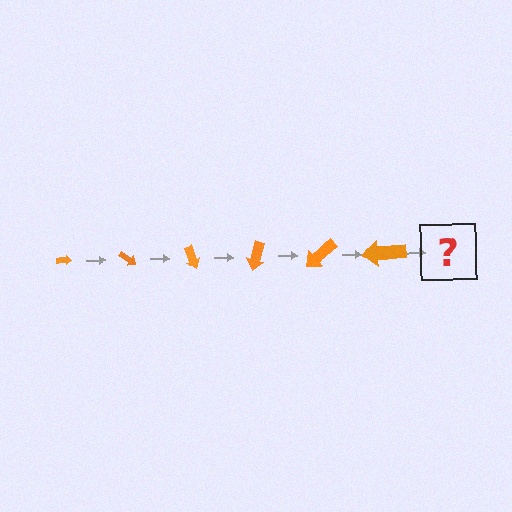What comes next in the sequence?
The next element should be an arrow, larger than the previous one and rotated 210 degrees from the start.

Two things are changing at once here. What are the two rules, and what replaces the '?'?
The two rules are that the arrow grows larger each step and it rotates 35 degrees each step. The '?' should be an arrow, larger than the previous one and rotated 210 degrees from the start.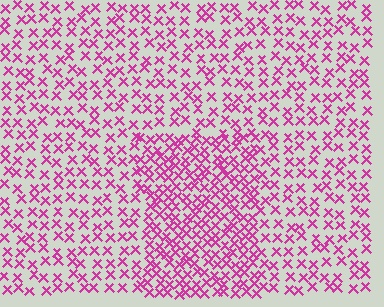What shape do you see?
I see a rectangle.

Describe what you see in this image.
The image contains small magenta elements arranged at two different densities. A rectangle-shaped region is visible where the elements are more densely packed than the surrounding area.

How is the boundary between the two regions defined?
The boundary is defined by a change in element density (approximately 1.8x ratio). All elements are the same color, size, and shape.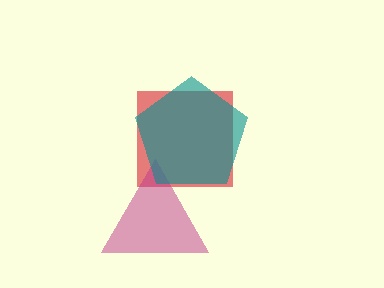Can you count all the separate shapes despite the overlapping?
Yes, there are 3 separate shapes.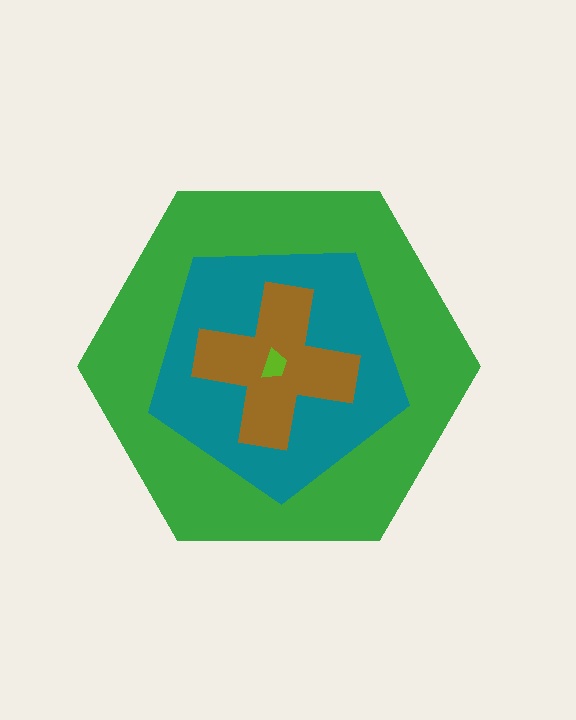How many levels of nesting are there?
4.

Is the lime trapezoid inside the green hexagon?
Yes.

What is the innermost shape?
The lime trapezoid.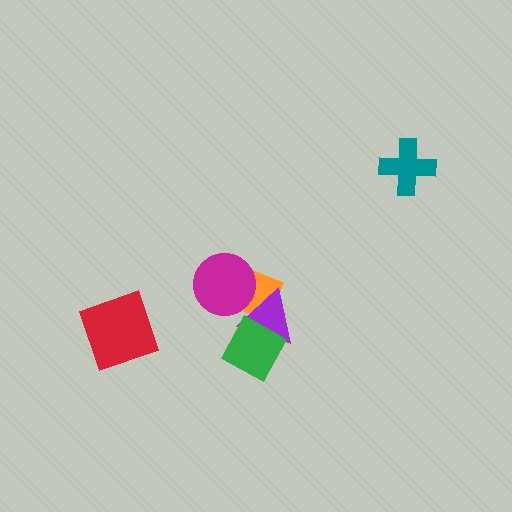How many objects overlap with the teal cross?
0 objects overlap with the teal cross.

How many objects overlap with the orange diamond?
3 objects overlap with the orange diamond.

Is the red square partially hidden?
No, no other shape covers it.